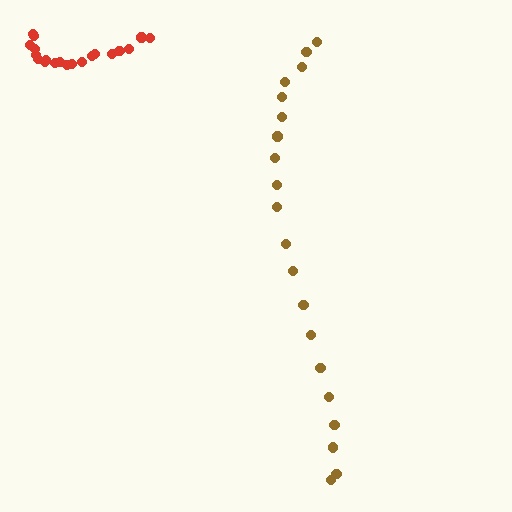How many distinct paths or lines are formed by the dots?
There are 2 distinct paths.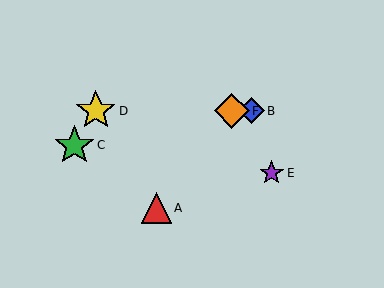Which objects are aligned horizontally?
Objects B, D, F are aligned horizontally.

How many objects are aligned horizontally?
3 objects (B, D, F) are aligned horizontally.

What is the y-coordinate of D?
Object D is at y≈111.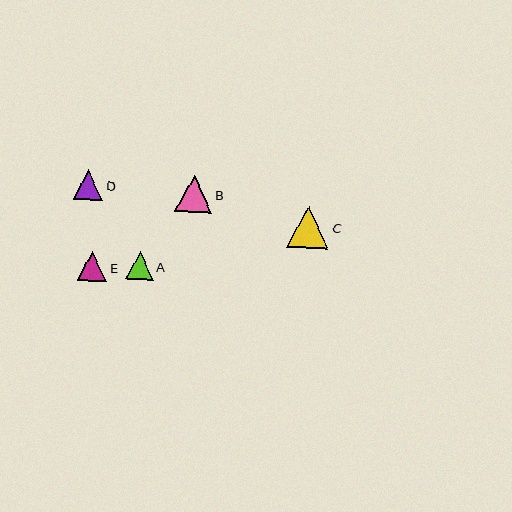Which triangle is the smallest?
Triangle A is the smallest with a size of approximately 28 pixels.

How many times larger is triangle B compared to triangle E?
Triangle B is approximately 1.3 times the size of triangle E.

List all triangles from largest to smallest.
From largest to smallest: C, B, D, E, A.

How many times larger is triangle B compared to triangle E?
Triangle B is approximately 1.3 times the size of triangle E.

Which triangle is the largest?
Triangle C is the largest with a size of approximately 43 pixels.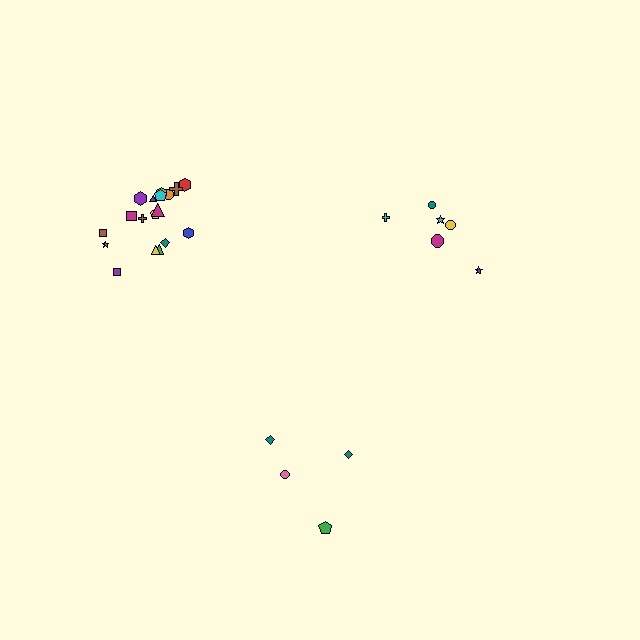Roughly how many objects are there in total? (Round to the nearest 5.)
Roughly 30 objects in total.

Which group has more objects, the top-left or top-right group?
The top-left group.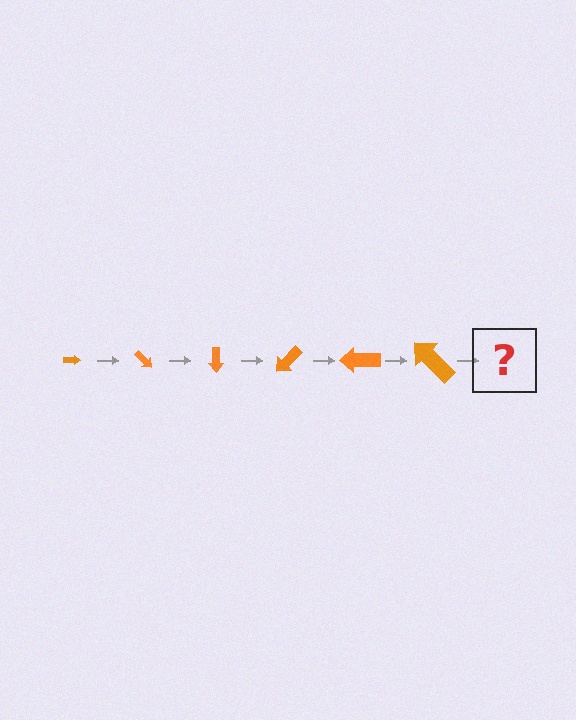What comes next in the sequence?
The next element should be an arrow, larger than the previous one and rotated 270 degrees from the start.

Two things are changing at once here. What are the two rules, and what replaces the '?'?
The two rules are that the arrow grows larger each step and it rotates 45 degrees each step. The '?' should be an arrow, larger than the previous one and rotated 270 degrees from the start.